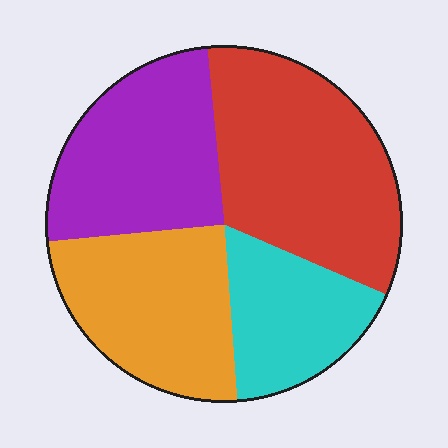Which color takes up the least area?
Cyan, at roughly 15%.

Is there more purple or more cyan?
Purple.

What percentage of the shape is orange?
Orange covers around 25% of the shape.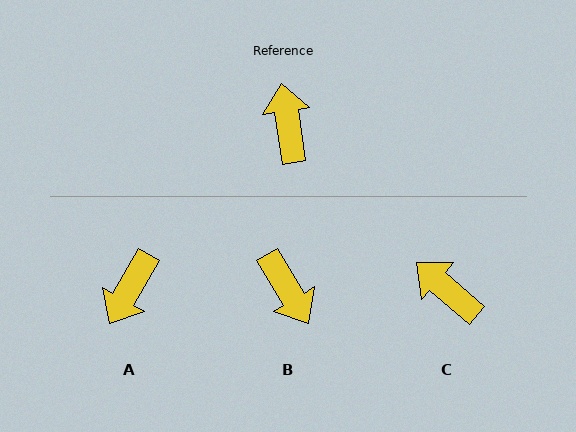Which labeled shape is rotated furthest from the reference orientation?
B, about 158 degrees away.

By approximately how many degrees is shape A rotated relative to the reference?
Approximately 141 degrees counter-clockwise.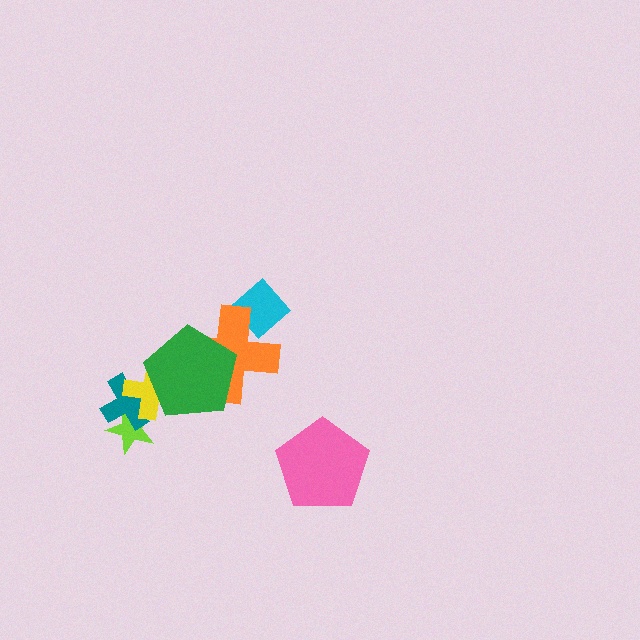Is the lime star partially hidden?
Yes, it is partially covered by another shape.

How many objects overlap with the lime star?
2 objects overlap with the lime star.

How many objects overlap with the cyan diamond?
1 object overlaps with the cyan diamond.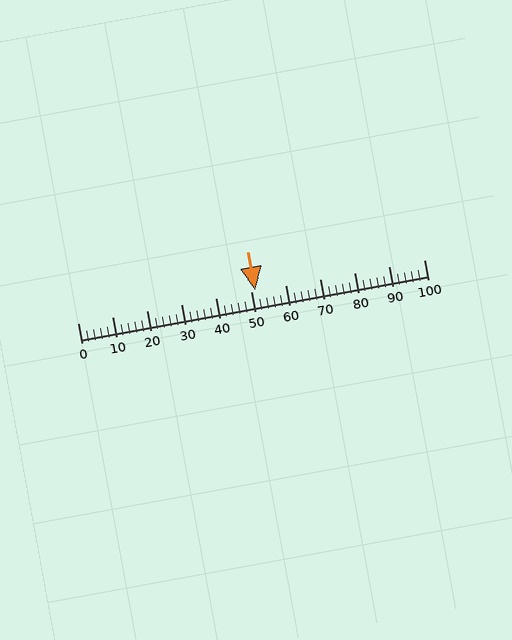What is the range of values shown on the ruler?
The ruler shows values from 0 to 100.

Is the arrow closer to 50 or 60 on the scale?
The arrow is closer to 50.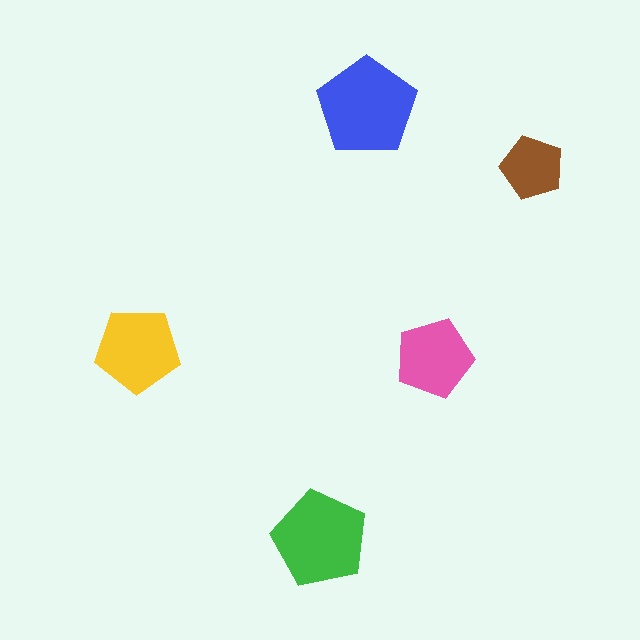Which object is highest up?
The blue pentagon is topmost.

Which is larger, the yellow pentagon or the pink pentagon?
The yellow one.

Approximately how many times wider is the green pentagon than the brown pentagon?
About 1.5 times wider.